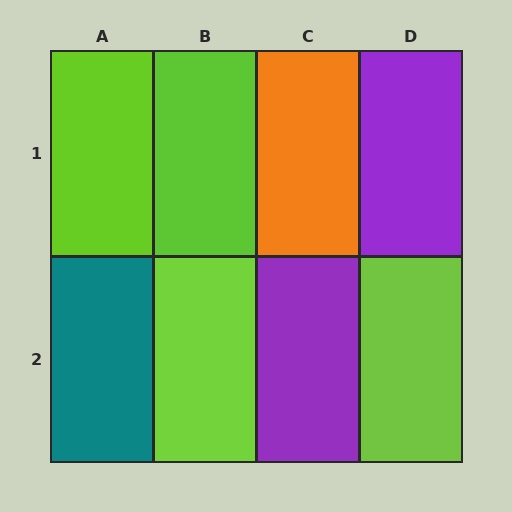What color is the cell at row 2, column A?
Teal.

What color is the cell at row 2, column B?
Lime.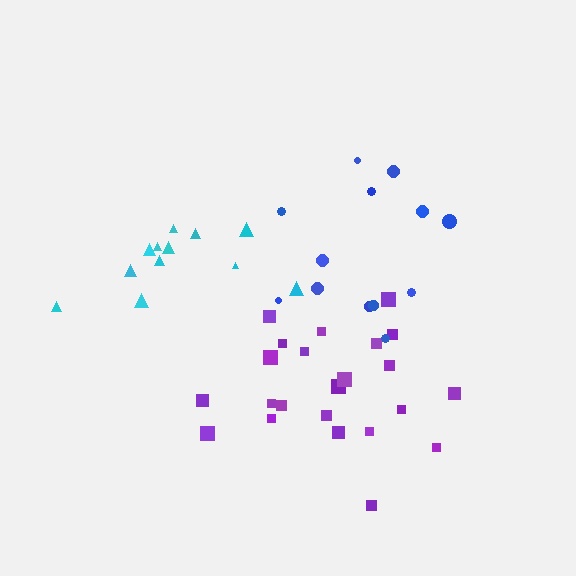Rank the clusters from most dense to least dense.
purple, blue, cyan.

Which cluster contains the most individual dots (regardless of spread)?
Purple (23).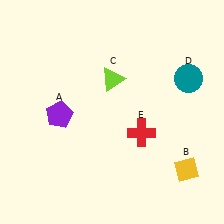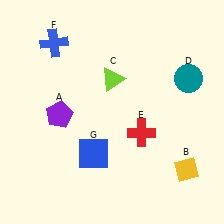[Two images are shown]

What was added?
A blue cross (F), a blue square (G) were added in Image 2.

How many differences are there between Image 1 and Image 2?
There are 2 differences between the two images.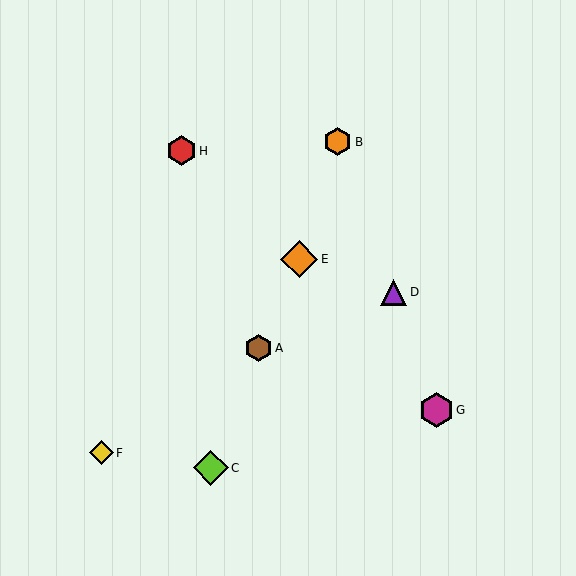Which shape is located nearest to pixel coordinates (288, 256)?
The orange diamond (labeled E) at (299, 259) is nearest to that location.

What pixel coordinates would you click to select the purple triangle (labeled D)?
Click at (394, 292) to select the purple triangle D.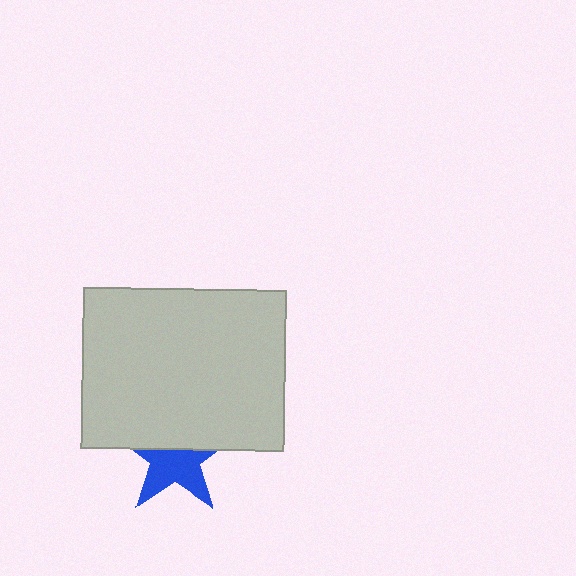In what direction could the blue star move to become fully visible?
The blue star could move down. That would shift it out from behind the light gray rectangle entirely.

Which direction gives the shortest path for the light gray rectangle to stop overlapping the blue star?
Moving up gives the shortest separation.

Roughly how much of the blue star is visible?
About half of it is visible (roughly 56%).